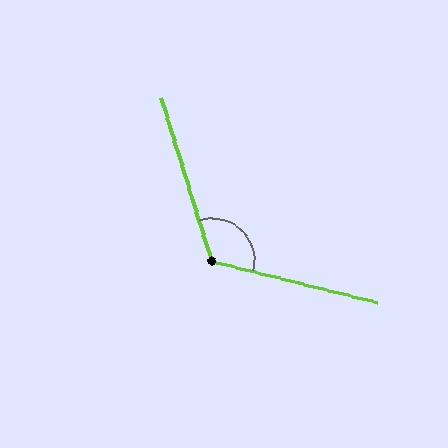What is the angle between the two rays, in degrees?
Approximately 121 degrees.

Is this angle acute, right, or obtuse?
It is obtuse.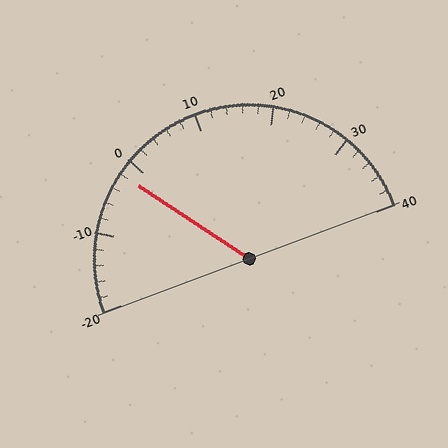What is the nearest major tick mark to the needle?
The nearest major tick mark is 0.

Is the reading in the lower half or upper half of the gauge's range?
The reading is in the lower half of the range (-20 to 40).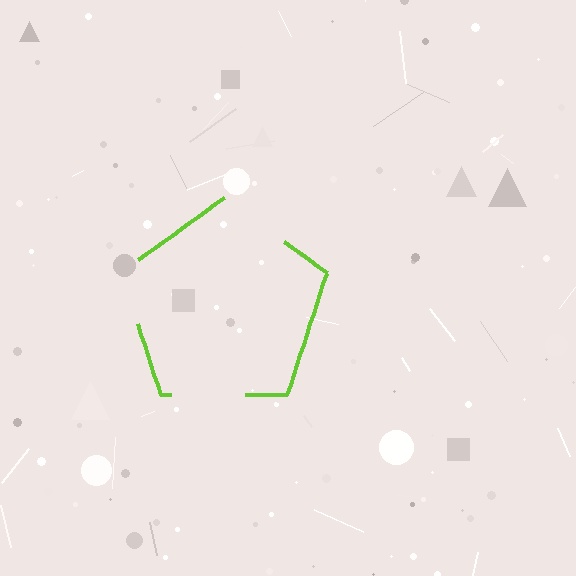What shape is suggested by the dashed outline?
The dashed outline suggests a pentagon.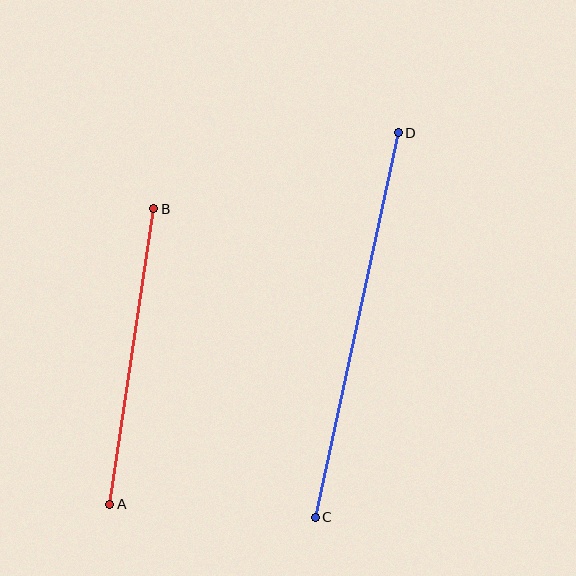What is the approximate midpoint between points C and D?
The midpoint is at approximately (357, 325) pixels.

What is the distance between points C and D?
The distance is approximately 394 pixels.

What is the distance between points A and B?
The distance is approximately 299 pixels.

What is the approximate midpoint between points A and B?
The midpoint is at approximately (132, 356) pixels.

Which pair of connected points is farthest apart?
Points C and D are farthest apart.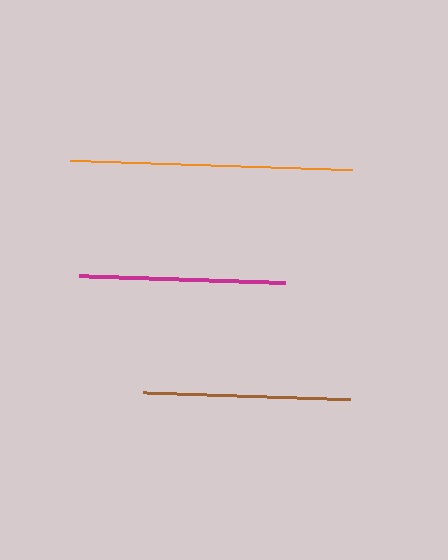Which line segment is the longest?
The orange line is the longest at approximately 283 pixels.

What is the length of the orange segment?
The orange segment is approximately 283 pixels long.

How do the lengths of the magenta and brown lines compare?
The magenta and brown lines are approximately the same length.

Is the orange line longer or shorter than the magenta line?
The orange line is longer than the magenta line.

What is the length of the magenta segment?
The magenta segment is approximately 207 pixels long.